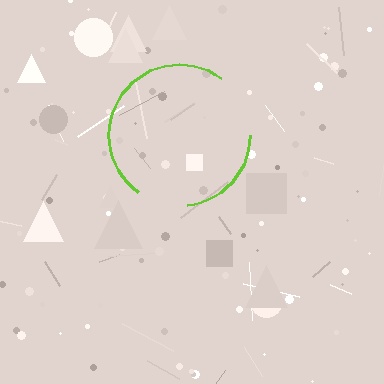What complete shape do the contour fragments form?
The contour fragments form a circle.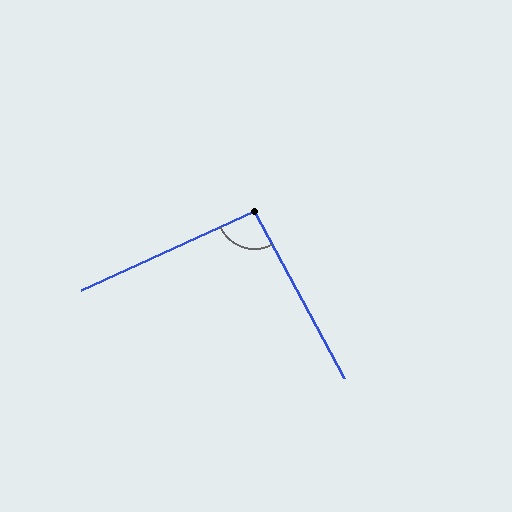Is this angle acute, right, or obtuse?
It is approximately a right angle.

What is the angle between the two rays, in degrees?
Approximately 94 degrees.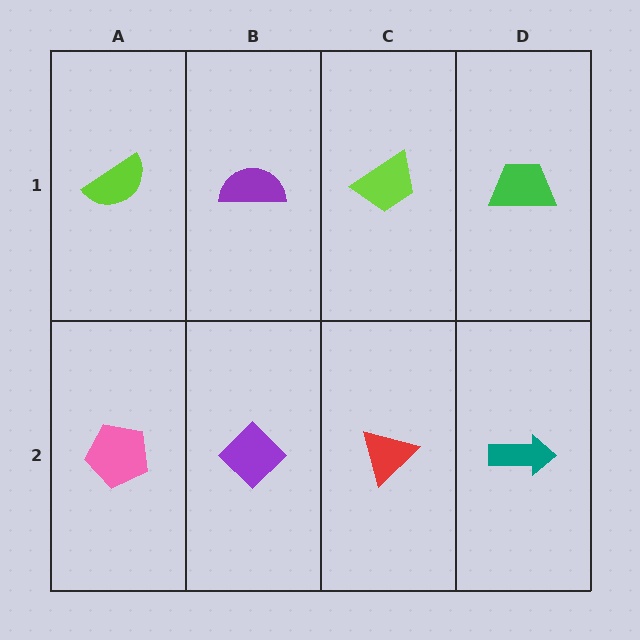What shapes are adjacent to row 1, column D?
A teal arrow (row 2, column D), a lime trapezoid (row 1, column C).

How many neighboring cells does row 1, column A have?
2.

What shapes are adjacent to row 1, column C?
A red triangle (row 2, column C), a purple semicircle (row 1, column B), a green trapezoid (row 1, column D).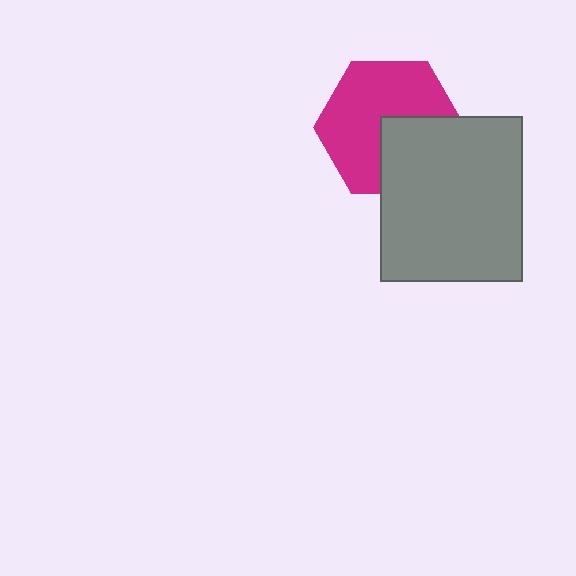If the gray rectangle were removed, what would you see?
You would see the complete magenta hexagon.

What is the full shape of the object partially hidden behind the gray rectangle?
The partially hidden object is a magenta hexagon.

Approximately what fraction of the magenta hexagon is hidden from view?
Roughly 36% of the magenta hexagon is hidden behind the gray rectangle.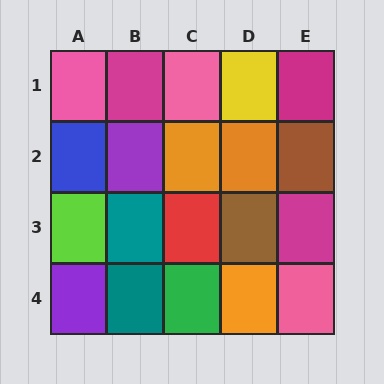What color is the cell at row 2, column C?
Orange.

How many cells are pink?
3 cells are pink.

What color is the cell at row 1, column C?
Pink.